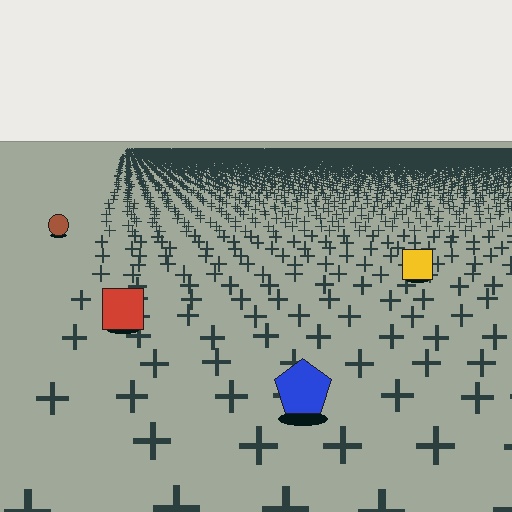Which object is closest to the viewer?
The blue pentagon is closest. The texture marks near it are larger and more spread out.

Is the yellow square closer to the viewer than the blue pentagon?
No. The blue pentagon is closer — you can tell from the texture gradient: the ground texture is coarser near it.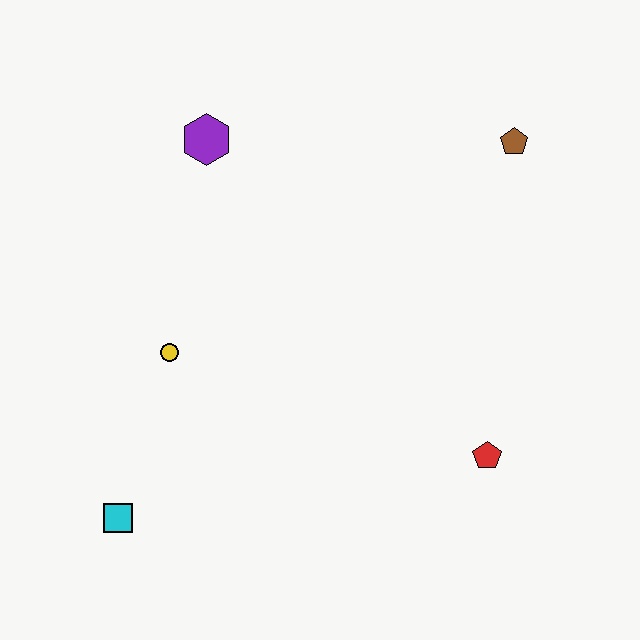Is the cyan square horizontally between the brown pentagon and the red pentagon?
No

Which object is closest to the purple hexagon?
The yellow circle is closest to the purple hexagon.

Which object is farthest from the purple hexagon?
The red pentagon is farthest from the purple hexagon.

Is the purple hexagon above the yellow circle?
Yes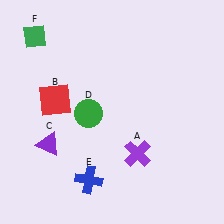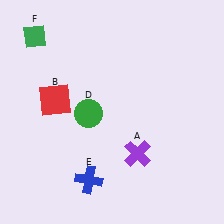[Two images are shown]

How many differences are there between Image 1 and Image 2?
There is 1 difference between the two images.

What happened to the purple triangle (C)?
The purple triangle (C) was removed in Image 2. It was in the bottom-left area of Image 1.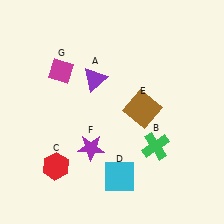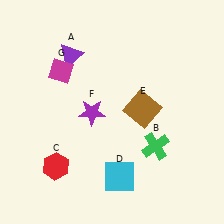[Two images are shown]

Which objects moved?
The objects that moved are: the purple triangle (A), the purple star (F).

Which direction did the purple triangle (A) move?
The purple triangle (A) moved up.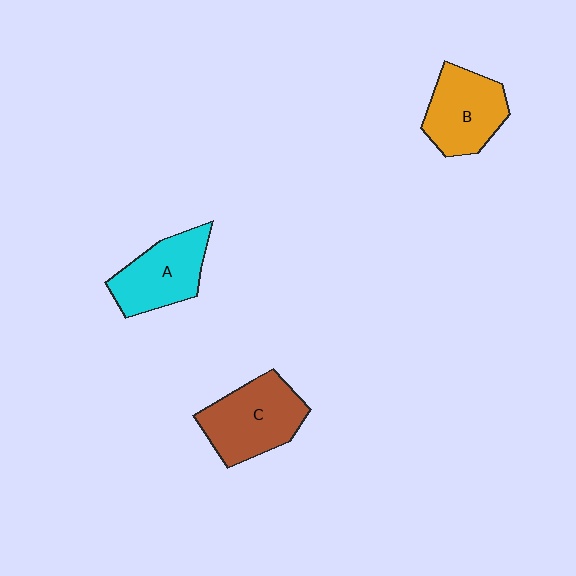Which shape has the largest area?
Shape C (brown).